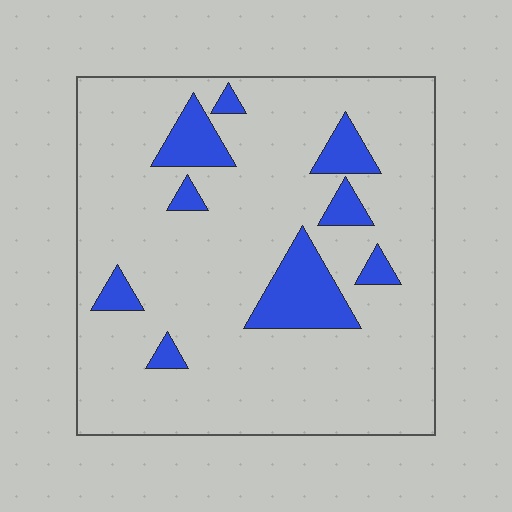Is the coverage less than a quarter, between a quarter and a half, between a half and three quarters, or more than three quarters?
Less than a quarter.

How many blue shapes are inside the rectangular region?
9.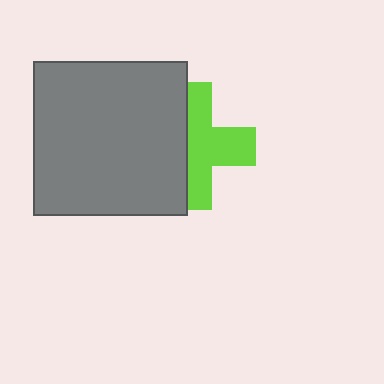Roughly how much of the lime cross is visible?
About half of it is visible (roughly 57%).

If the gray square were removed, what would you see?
You would see the complete lime cross.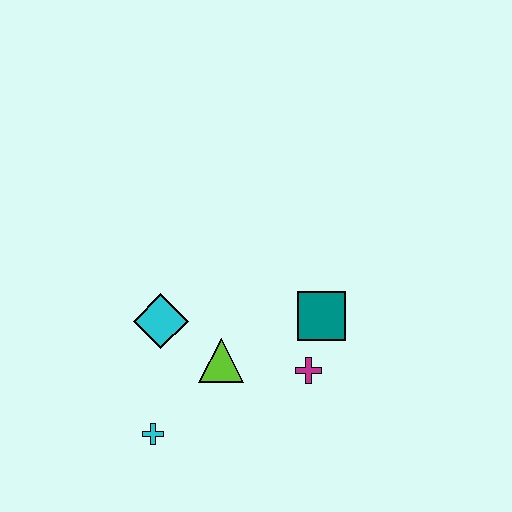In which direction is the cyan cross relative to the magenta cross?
The cyan cross is to the left of the magenta cross.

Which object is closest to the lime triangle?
The cyan diamond is closest to the lime triangle.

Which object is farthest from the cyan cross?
The teal square is farthest from the cyan cross.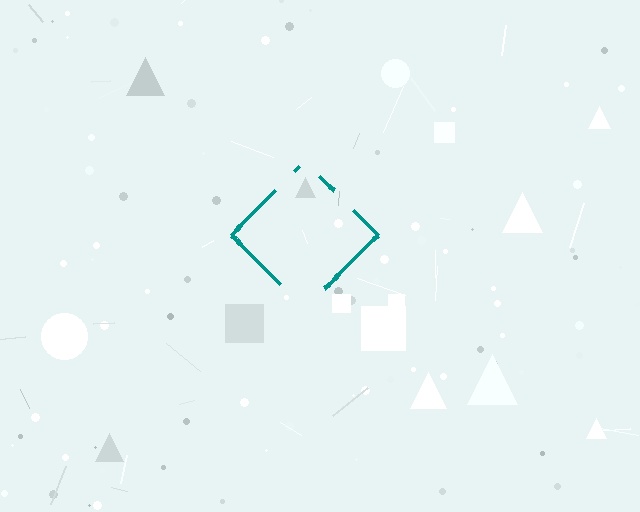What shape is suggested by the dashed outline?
The dashed outline suggests a diamond.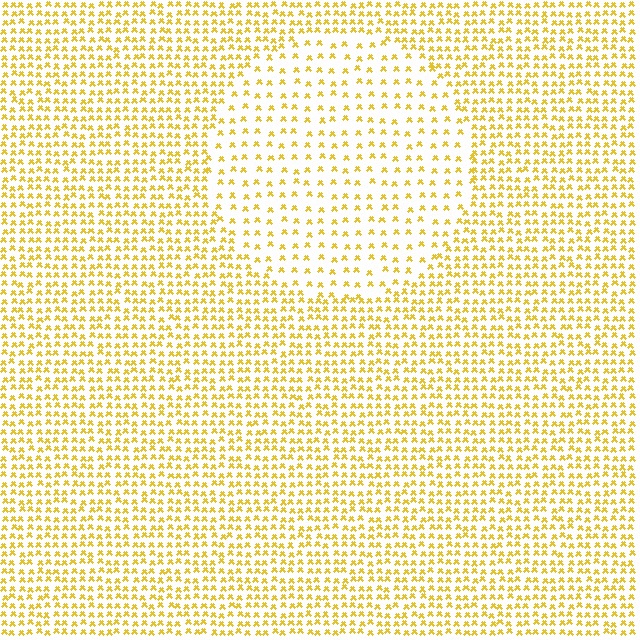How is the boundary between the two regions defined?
The boundary is defined by a change in element density (approximately 2.1x ratio). All elements are the same color, size, and shape.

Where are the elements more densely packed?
The elements are more densely packed outside the circle boundary.